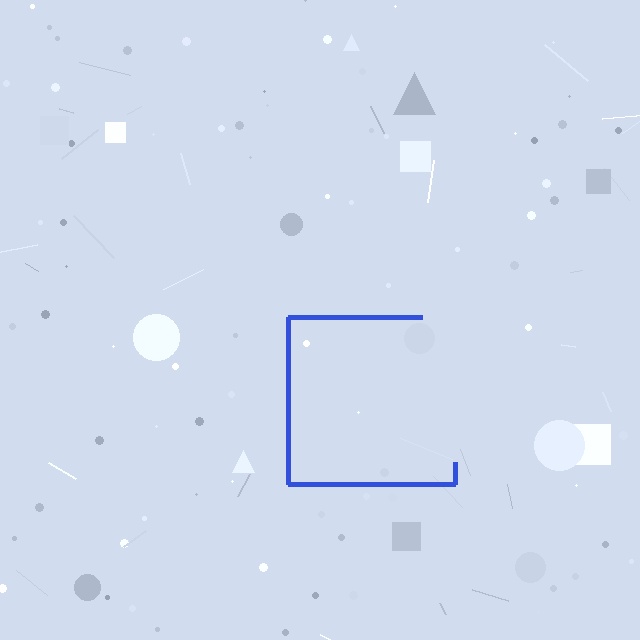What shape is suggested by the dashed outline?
The dashed outline suggests a square.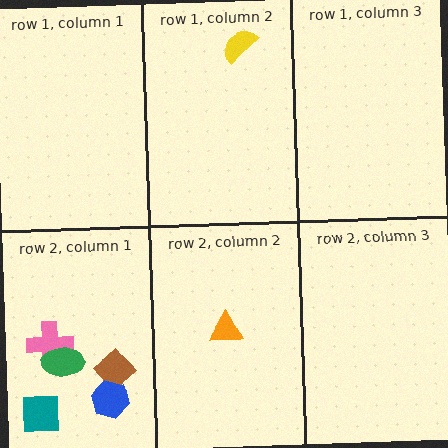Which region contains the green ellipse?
The row 2, column 1 region.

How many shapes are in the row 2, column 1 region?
5.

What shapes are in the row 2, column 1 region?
The brown diamond, the blue hexagon, the teal square, the pink cross, the green ellipse.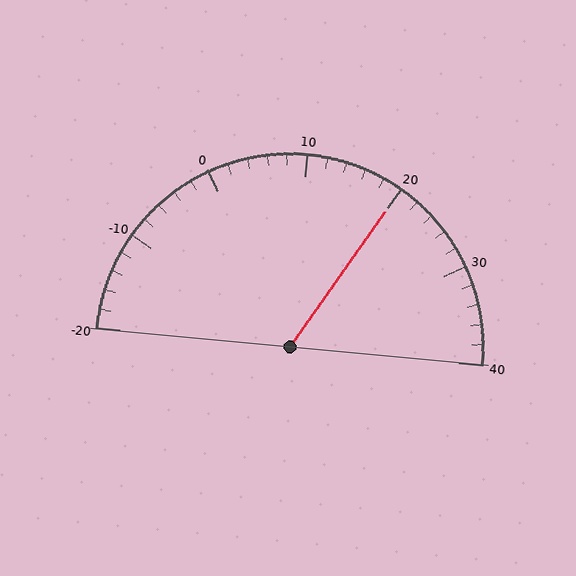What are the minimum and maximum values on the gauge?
The gauge ranges from -20 to 40.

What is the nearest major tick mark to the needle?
The nearest major tick mark is 20.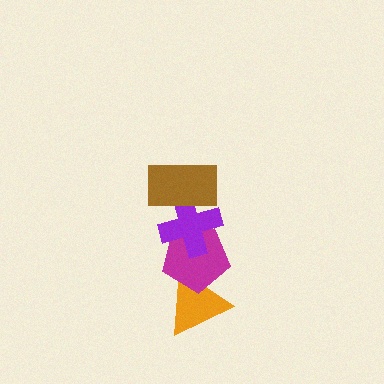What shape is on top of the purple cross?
The brown rectangle is on top of the purple cross.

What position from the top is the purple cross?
The purple cross is 2nd from the top.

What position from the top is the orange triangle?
The orange triangle is 4th from the top.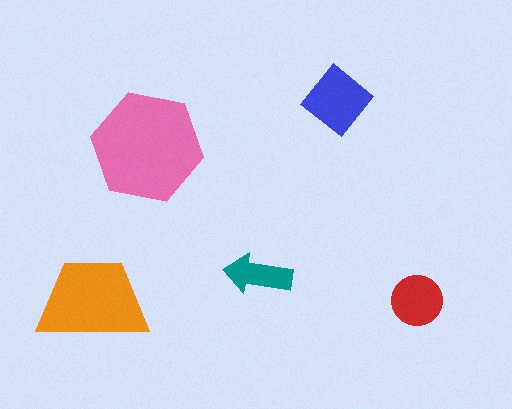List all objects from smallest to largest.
The teal arrow, the red circle, the blue diamond, the orange trapezoid, the pink hexagon.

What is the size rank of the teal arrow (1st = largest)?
5th.